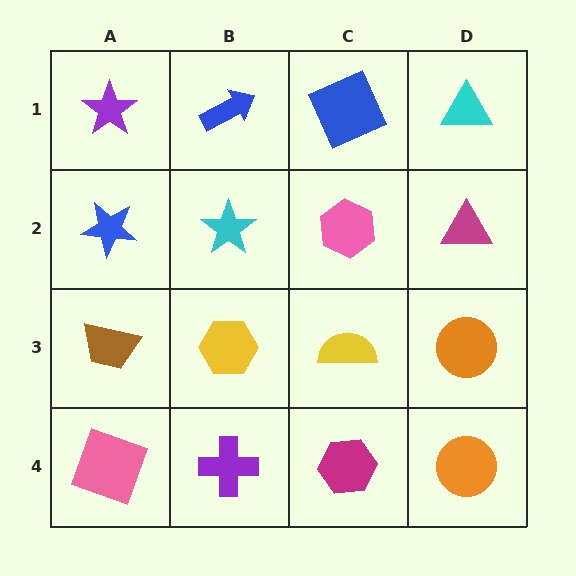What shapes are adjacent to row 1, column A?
A blue star (row 2, column A), a blue arrow (row 1, column B).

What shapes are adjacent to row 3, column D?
A magenta triangle (row 2, column D), an orange circle (row 4, column D), a yellow semicircle (row 3, column C).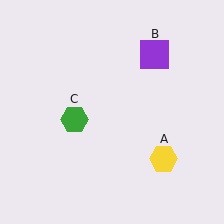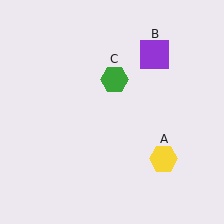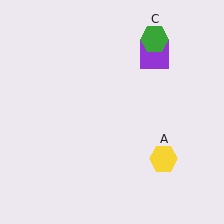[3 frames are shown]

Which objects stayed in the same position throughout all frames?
Yellow hexagon (object A) and purple square (object B) remained stationary.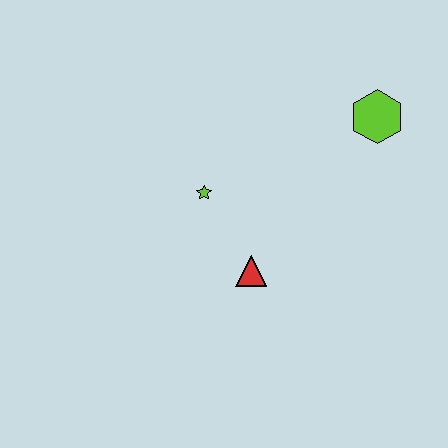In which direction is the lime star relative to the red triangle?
The lime star is above the red triangle.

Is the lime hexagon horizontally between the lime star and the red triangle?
No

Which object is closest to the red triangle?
The lime star is closest to the red triangle.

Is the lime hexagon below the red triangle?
No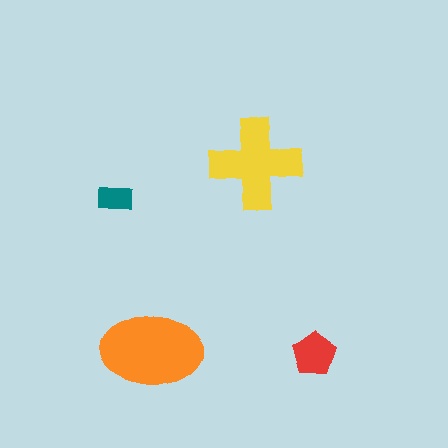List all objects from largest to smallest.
The orange ellipse, the yellow cross, the red pentagon, the teal rectangle.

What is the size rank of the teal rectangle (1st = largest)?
4th.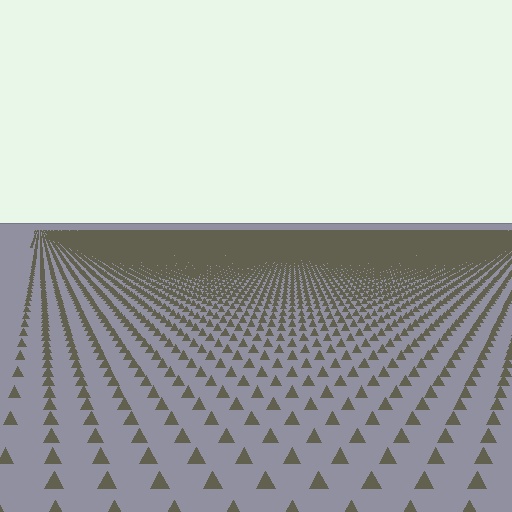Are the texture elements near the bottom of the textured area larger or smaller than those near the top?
Larger. Near the bottom, elements are closer to the viewer and appear at a bigger on-screen size.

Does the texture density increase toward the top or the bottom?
Density increases toward the top.